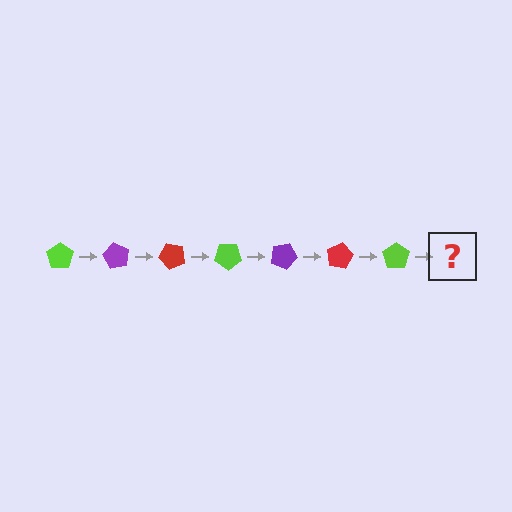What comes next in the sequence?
The next element should be a purple pentagon, rotated 420 degrees from the start.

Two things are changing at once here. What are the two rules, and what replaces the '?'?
The two rules are that it rotates 60 degrees each step and the color cycles through lime, purple, and red. The '?' should be a purple pentagon, rotated 420 degrees from the start.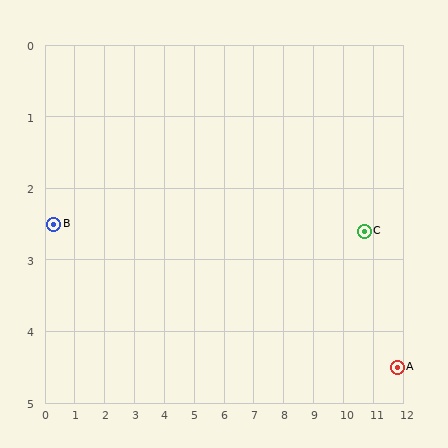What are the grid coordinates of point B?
Point B is at approximately (0.3, 2.5).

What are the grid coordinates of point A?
Point A is at approximately (11.8, 4.5).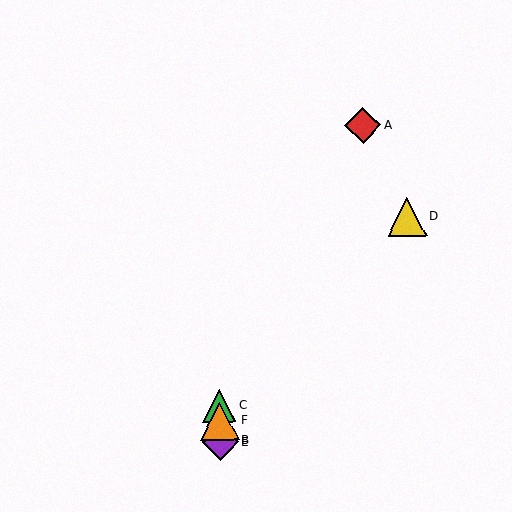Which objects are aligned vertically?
Objects B, C, E, F are aligned vertically.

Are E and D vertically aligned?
No, E is at x≈220 and D is at x≈407.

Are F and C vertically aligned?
Yes, both are at x≈219.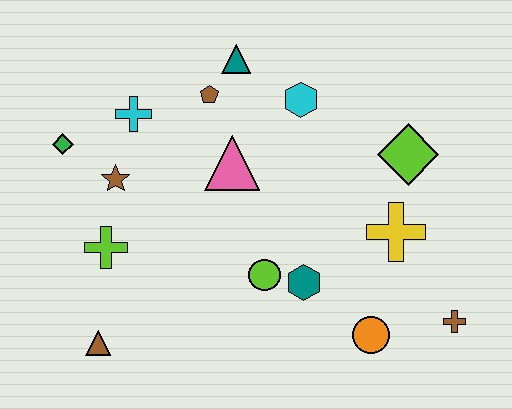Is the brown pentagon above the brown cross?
Yes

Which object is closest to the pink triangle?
The brown pentagon is closest to the pink triangle.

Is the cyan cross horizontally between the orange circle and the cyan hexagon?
No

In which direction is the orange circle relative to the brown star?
The orange circle is to the right of the brown star.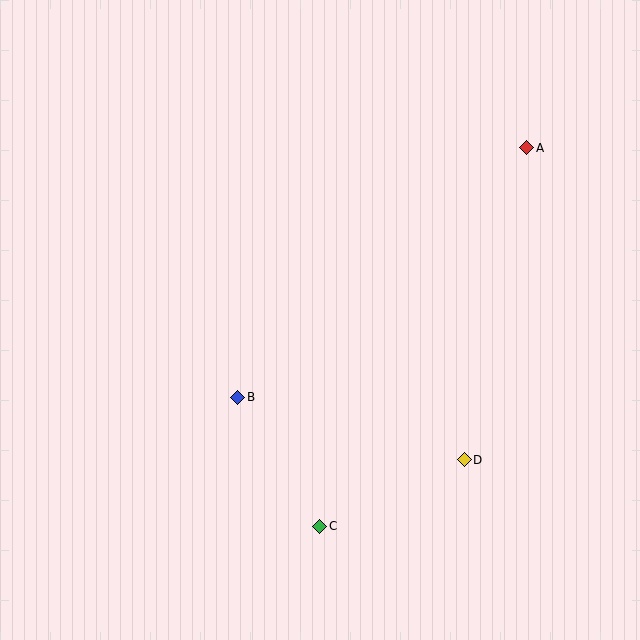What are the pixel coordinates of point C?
Point C is at (320, 526).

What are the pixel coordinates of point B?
Point B is at (238, 397).